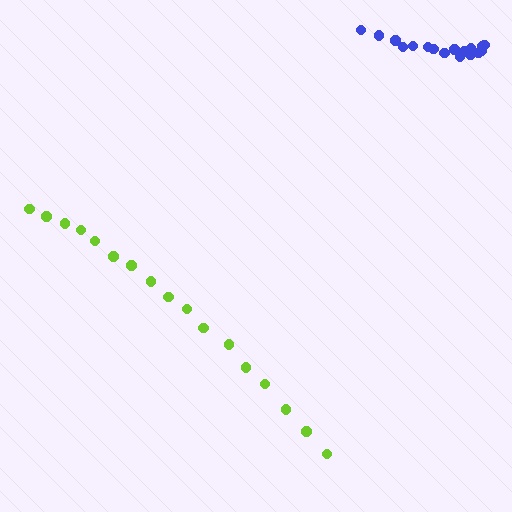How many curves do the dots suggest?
There are 2 distinct paths.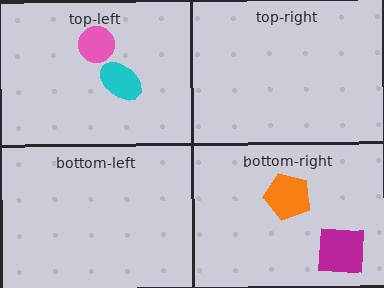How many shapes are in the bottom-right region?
2.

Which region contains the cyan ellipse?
The top-left region.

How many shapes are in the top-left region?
2.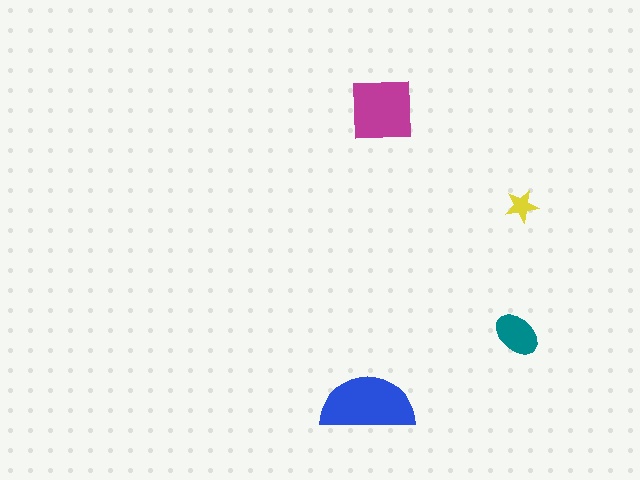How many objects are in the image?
There are 4 objects in the image.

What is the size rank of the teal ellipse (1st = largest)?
3rd.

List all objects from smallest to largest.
The yellow star, the teal ellipse, the magenta square, the blue semicircle.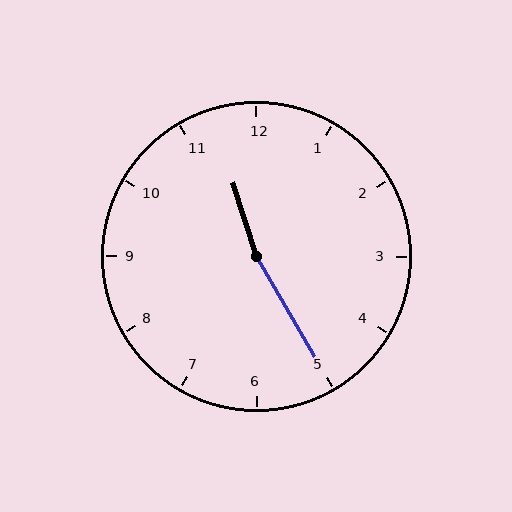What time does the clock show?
11:25.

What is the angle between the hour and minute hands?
Approximately 168 degrees.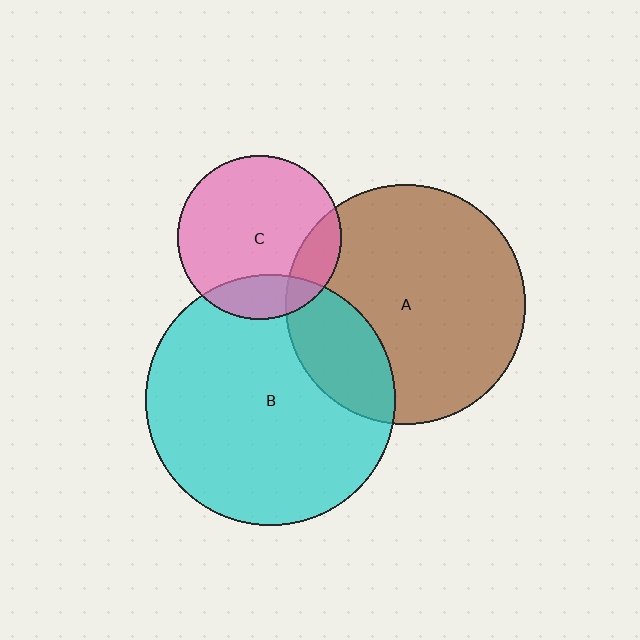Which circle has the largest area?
Circle B (cyan).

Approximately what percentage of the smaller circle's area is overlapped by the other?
Approximately 20%.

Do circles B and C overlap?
Yes.